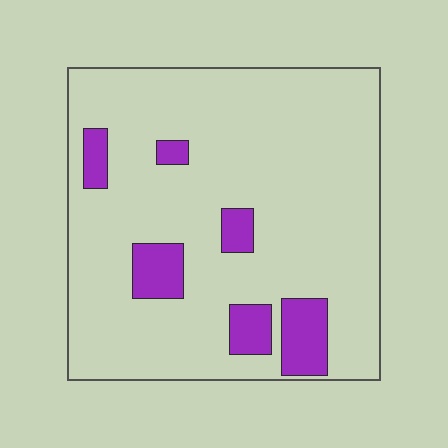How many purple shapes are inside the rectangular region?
6.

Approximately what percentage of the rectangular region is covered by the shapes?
Approximately 15%.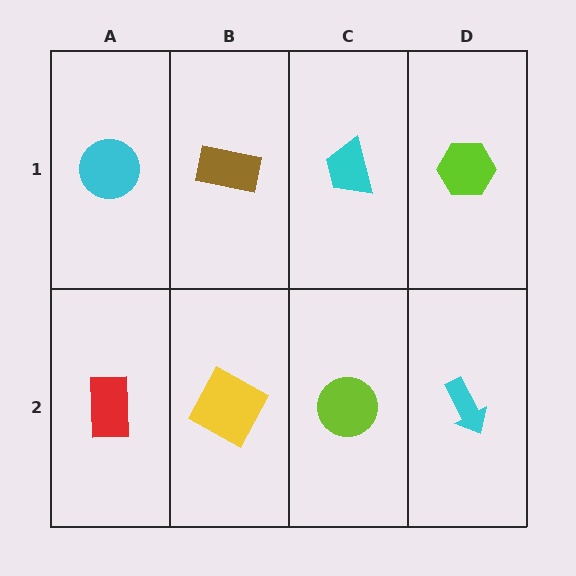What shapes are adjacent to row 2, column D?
A lime hexagon (row 1, column D), a lime circle (row 2, column C).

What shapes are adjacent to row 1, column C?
A lime circle (row 2, column C), a brown rectangle (row 1, column B), a lime hexagon (row 1, column D).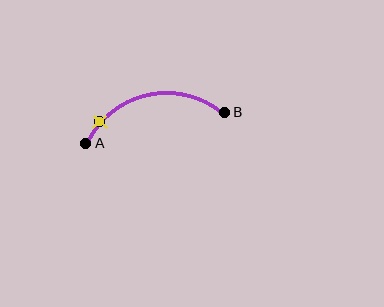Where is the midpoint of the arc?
The arc midpoint is the point on the curve farthest from the straight line joining A and B. It sits above that line.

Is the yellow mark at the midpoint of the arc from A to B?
No. The yellow mark lies on the arc but is closer to endpoint A. The arc midpoint would be at the point on the curve equidistant along the arc from both A and B.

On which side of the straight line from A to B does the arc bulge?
The arc bulges above the straight line connecting A and B.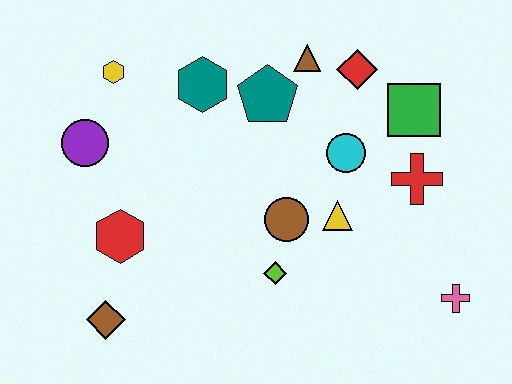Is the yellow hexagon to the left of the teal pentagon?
Yes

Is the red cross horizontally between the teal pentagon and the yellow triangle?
No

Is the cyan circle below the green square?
Yes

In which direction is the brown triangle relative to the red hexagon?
The brown triangle is to the right of the red hexagon.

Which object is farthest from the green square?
The brown diamond is farthest from the green square.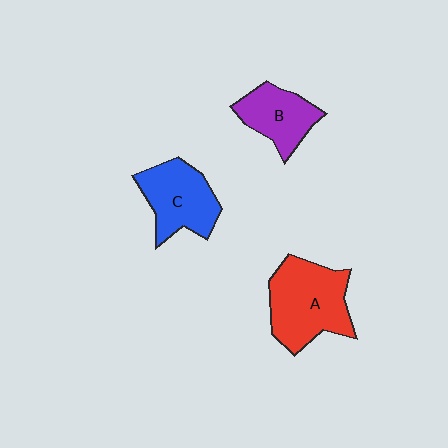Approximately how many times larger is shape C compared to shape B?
Approximately 1.2 times.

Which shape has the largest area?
Shape A (red).